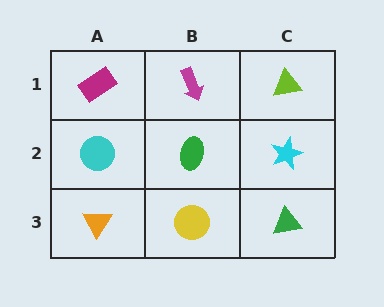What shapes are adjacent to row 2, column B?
A magenta arrow (row 1, column B), a yellow circle (row 3, column B), a cyan circle (row 2, column A), a cyan star (row 2, column C).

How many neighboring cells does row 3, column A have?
2.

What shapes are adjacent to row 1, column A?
A cyan circle (row 2, column A), a magenta arrow (row 1, column B).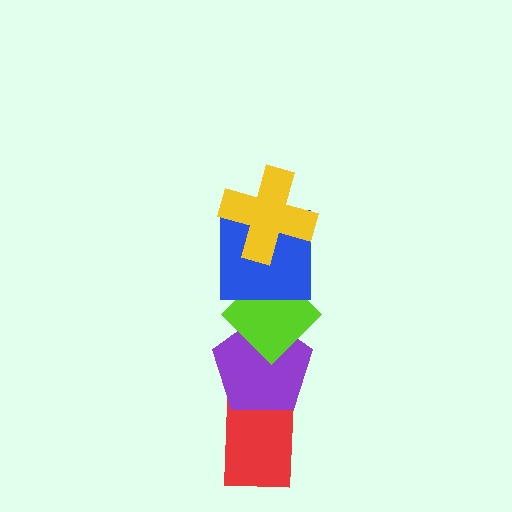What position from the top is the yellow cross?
The yellow cross is 1st from the top.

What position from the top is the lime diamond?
The lime diamond is 3rd from the top.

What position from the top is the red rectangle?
The red rectangle is 5th from the top.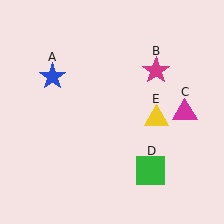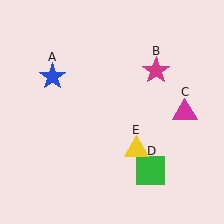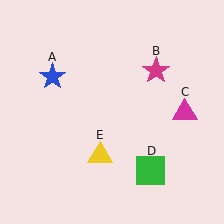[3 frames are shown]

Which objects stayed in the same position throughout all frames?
Blue star (object A) and magenta star (object B) and magenta triangle (object C) and green square (object D) remained stationary.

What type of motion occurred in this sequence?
The yellow triangle (object E) rotated clockwise around the center of the scene.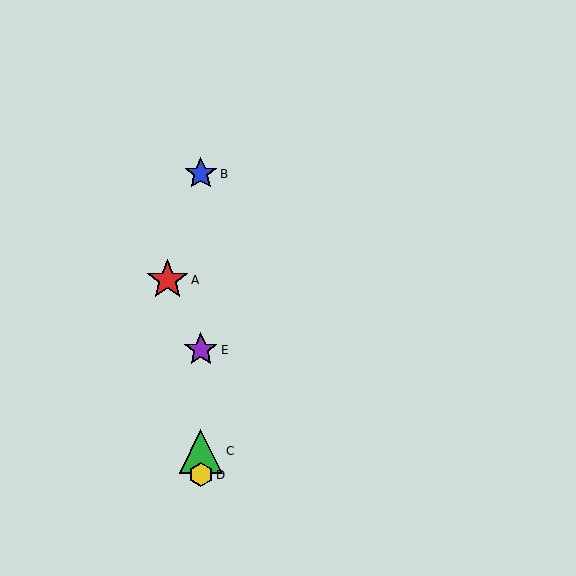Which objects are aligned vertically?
Objects B, C, D, E are aligned vertically.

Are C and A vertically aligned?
No, C is at x≈201 and A is at x≈167.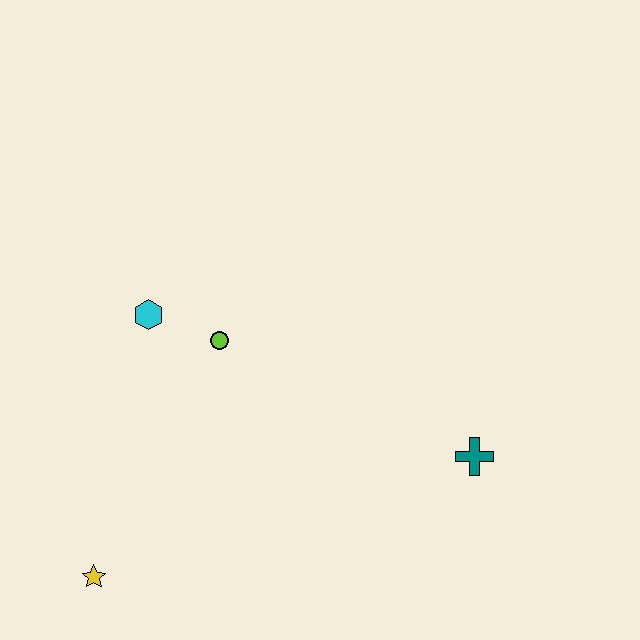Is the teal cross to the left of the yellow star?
No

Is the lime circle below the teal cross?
No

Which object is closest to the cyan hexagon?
The lime circle is closest to the cyan hexagon.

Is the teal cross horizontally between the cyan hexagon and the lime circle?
No